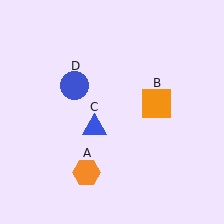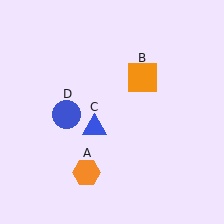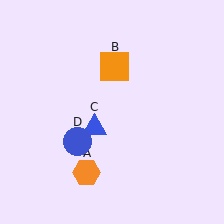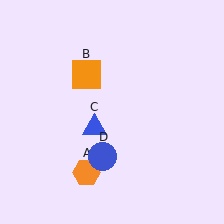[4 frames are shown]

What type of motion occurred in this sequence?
The orange square (object B), blue circle (object D) rotated counterclockwise around the center of the scene.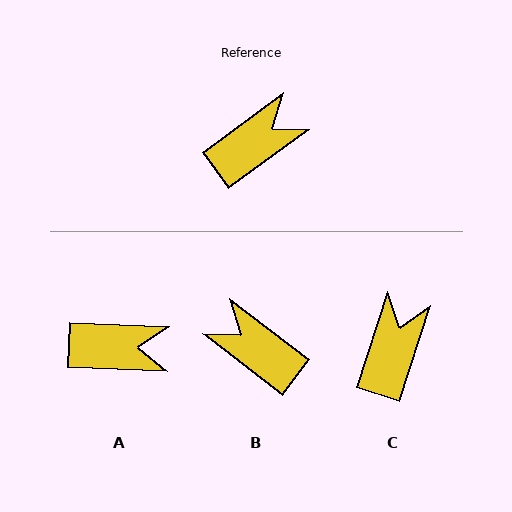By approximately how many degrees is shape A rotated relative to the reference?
Approximately 39 degrees clockwise.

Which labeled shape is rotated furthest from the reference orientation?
B, about 106 degrees away.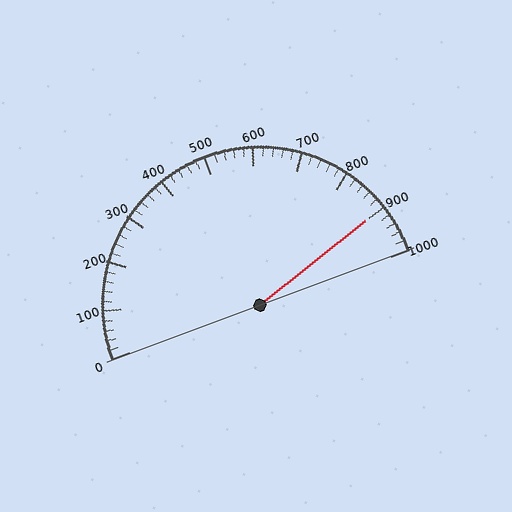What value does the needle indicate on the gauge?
The needle indicates approximately 900.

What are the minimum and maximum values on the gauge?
The gauge ranges from 0 to 1000.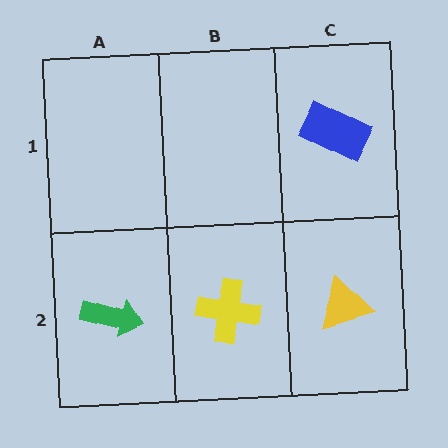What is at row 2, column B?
A yellow cross.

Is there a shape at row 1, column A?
No, that cell is empty.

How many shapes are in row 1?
1 shape.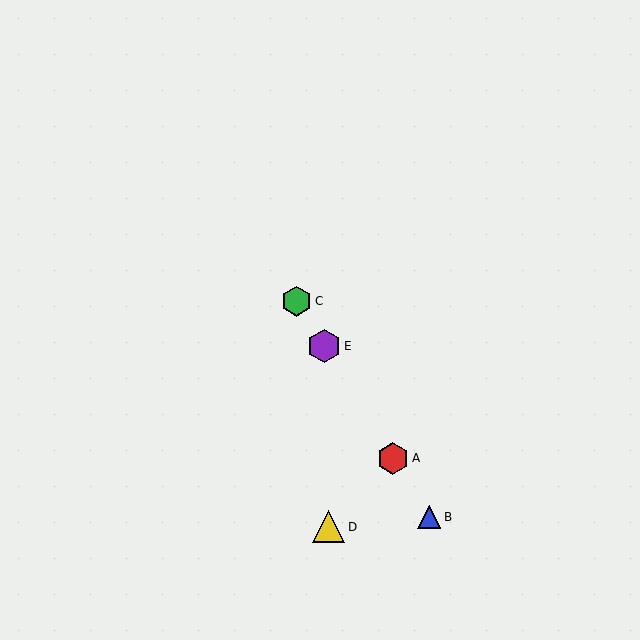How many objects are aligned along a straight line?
4 objects (A, B, C, E) are aligned along a straight line.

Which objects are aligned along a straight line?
Objects A, B, C, E are aligned along a straight line.